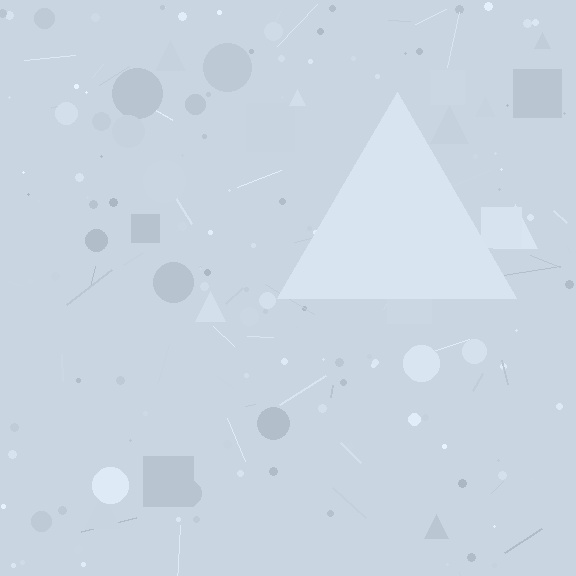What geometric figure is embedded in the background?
A triangle is embedded in the background.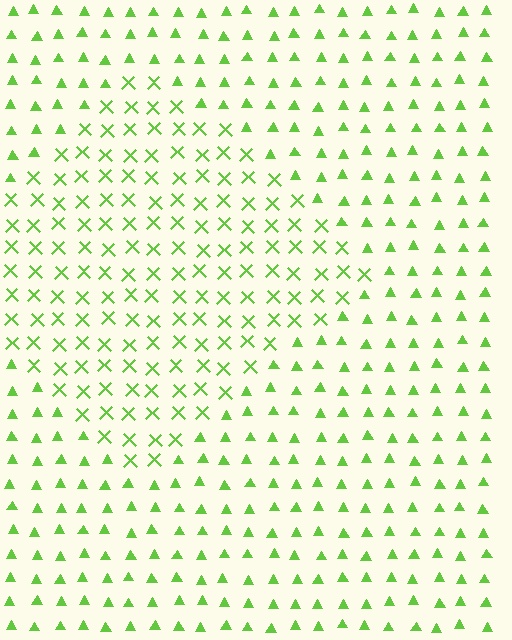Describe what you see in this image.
The image is filled with small lime elements arranged in a uniform grid. A diamond-shaped region contains X marks, while the surrounding area contains triangles. The boundary is defined purely by the change in element shape.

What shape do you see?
I see a diamond.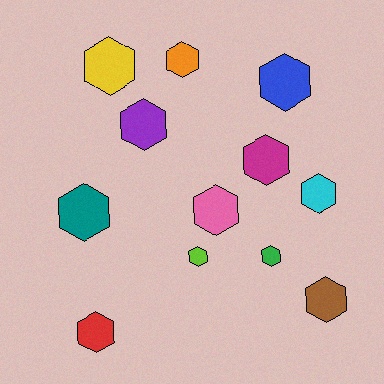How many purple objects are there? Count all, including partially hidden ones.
There is 1 purple object.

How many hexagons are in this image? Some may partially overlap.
There are 12 hexagons.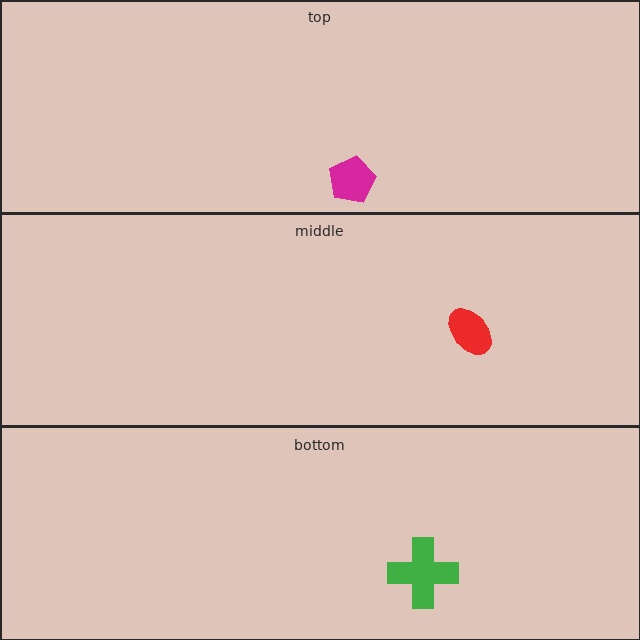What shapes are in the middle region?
The red ellipse.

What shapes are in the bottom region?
The green cross.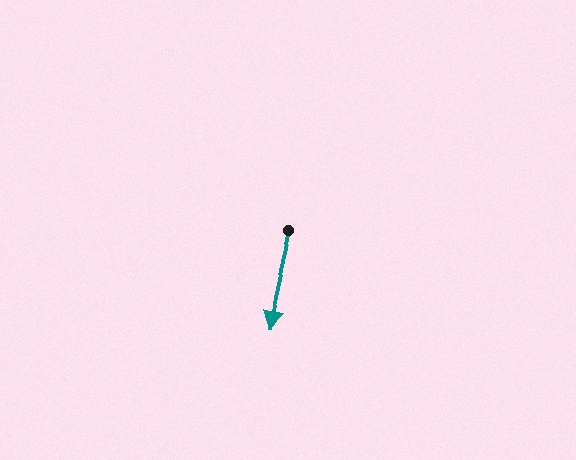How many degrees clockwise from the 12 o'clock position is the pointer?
Approximately 192 degrees.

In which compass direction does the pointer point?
South.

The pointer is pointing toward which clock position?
Roughly 6 o'clock.